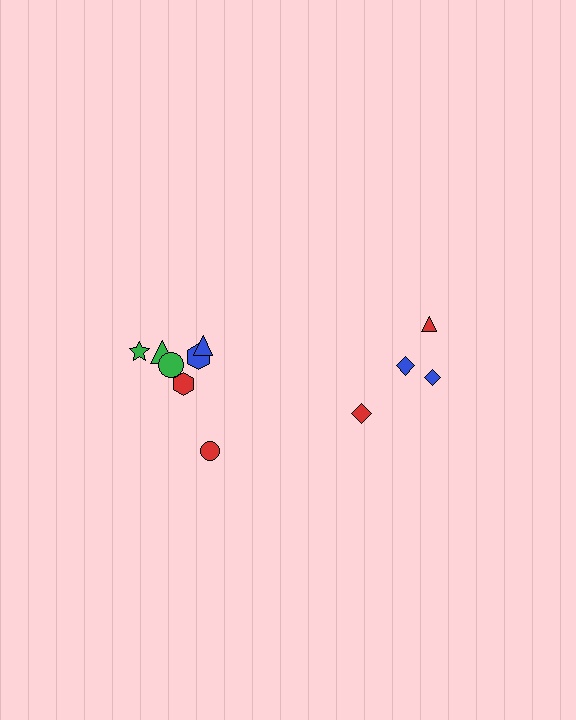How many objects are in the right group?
There are 4 objects.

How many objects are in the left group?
There are 7 objects.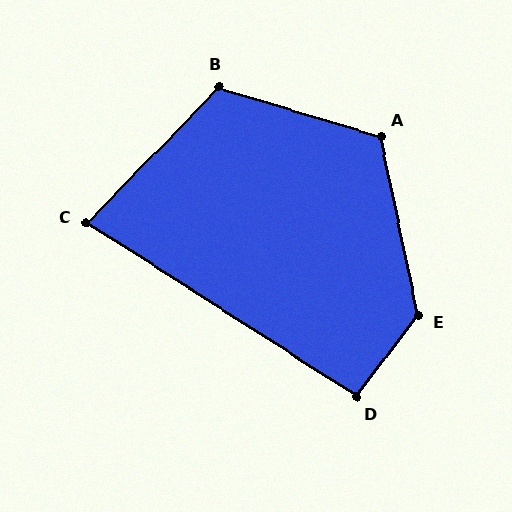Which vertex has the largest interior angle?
E, at approximately 131 degrees.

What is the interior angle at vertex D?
Approximately 95 degrees (approximately right).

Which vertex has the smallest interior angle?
C, at approximately 78 degrees.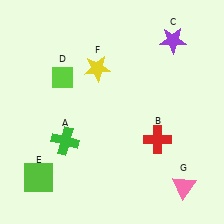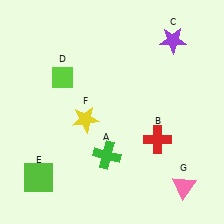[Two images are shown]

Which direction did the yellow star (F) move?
The yellow star (F) moved down.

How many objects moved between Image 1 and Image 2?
2 objects moved between the two images.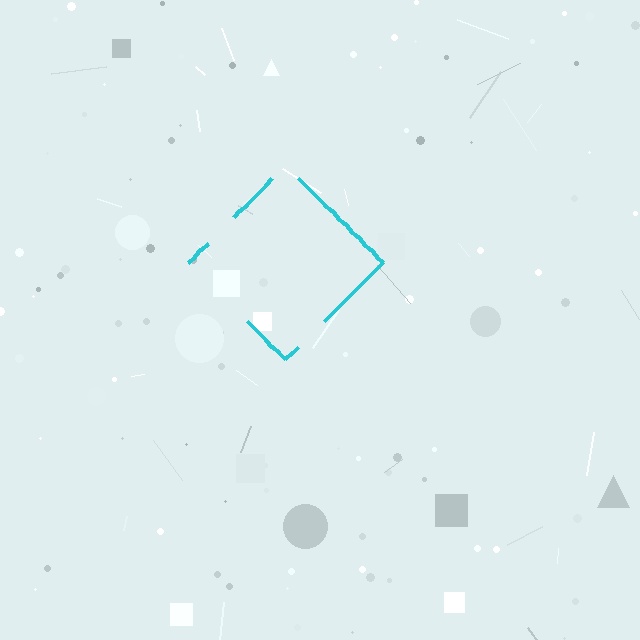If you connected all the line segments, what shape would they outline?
They would outline a diamond.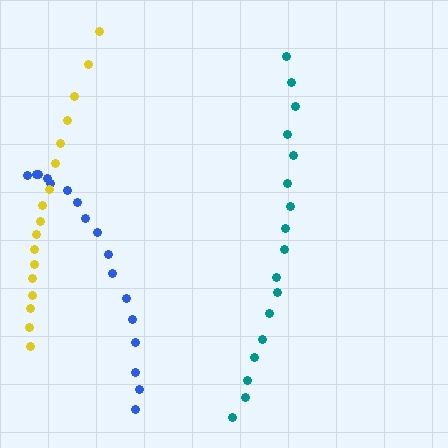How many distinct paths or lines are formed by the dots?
There are 3 distinct paths.